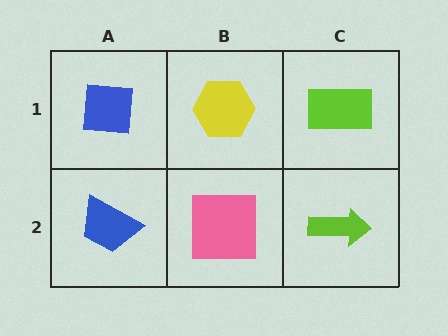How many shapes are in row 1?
3 shapes.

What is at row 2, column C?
A lime arrow.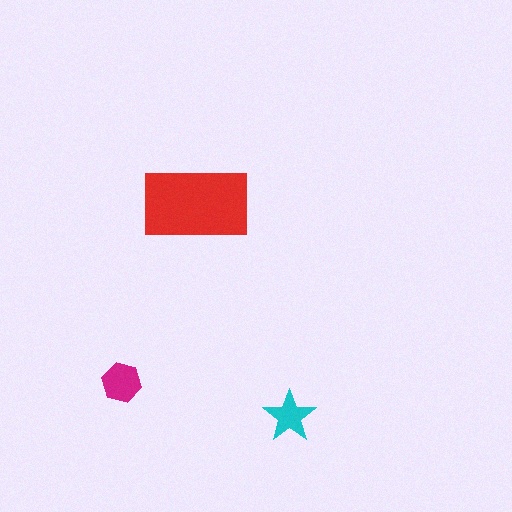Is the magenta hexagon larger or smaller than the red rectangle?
Smaller.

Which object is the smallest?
The cyan star.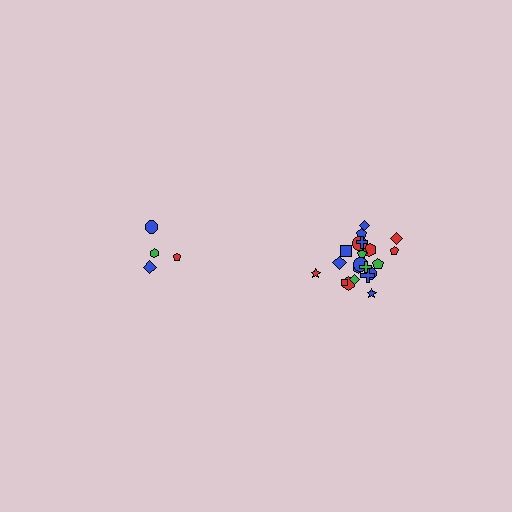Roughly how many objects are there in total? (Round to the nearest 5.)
Roughly 25 objects in total.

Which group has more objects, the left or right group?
The right group.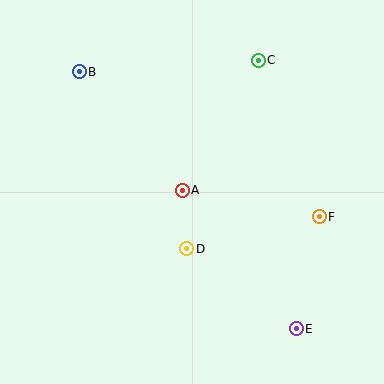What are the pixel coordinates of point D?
Point D is at (187, 249).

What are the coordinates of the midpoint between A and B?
The midpoint between A and B is at (131, 131).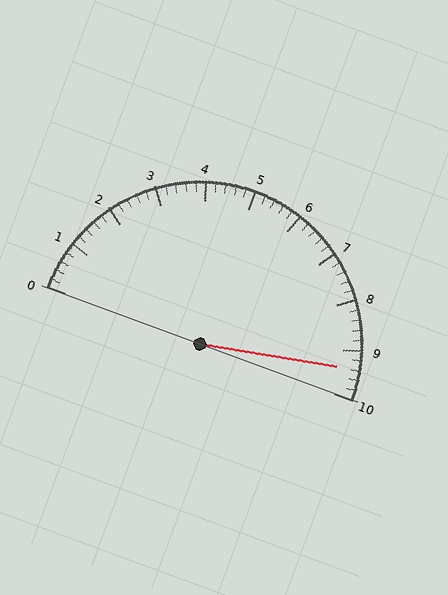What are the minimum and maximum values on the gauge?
The gauge ranges from 0 to 10.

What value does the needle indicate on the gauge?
The needle indicates approximately 9.4.